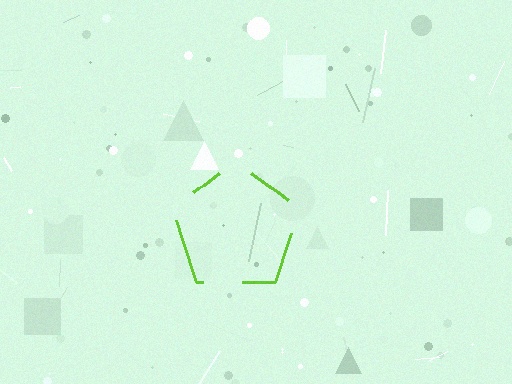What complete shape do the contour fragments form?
The contour fragments form a pentagon.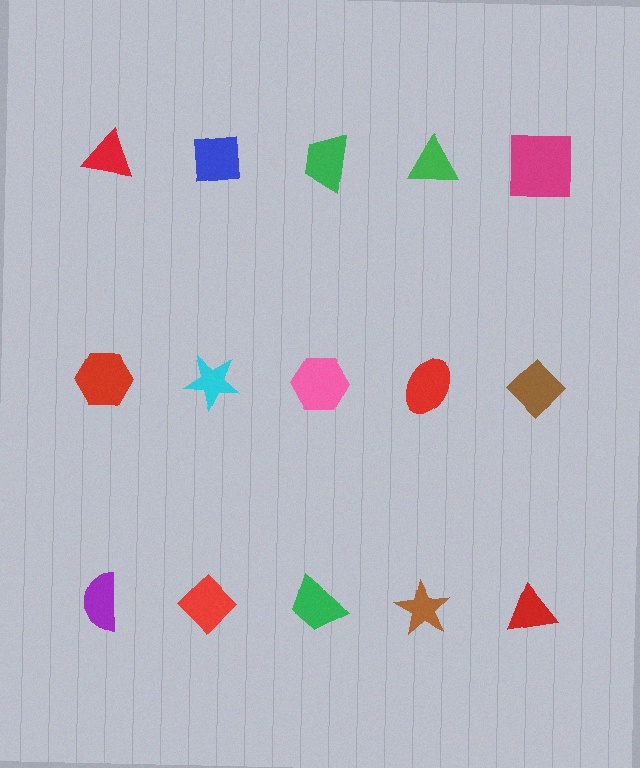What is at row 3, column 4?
A brown star.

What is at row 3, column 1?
A purple semicircle.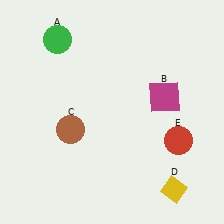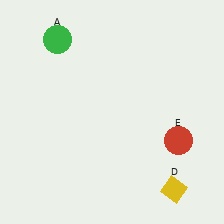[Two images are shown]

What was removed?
The brown circle (C), the magenta square (B) were removed in Image 2.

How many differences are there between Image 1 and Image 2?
There are 2 differences between the two images.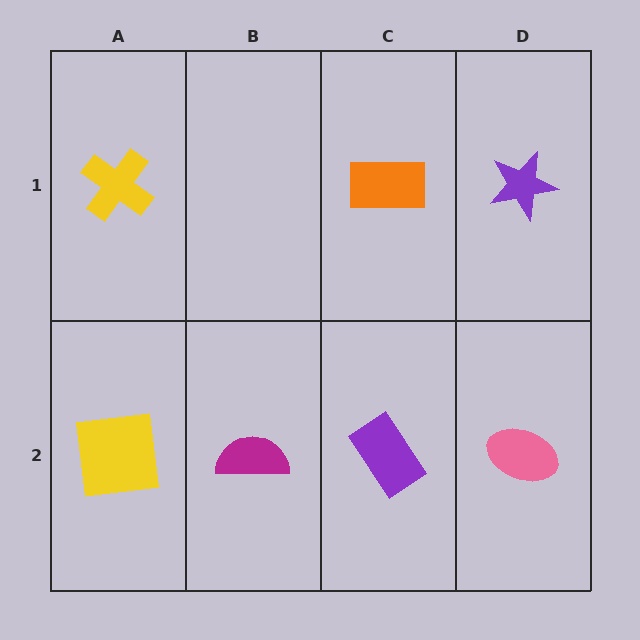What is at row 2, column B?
A magenta semicircle.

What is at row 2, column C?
A purple rectangle.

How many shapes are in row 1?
3 shapes.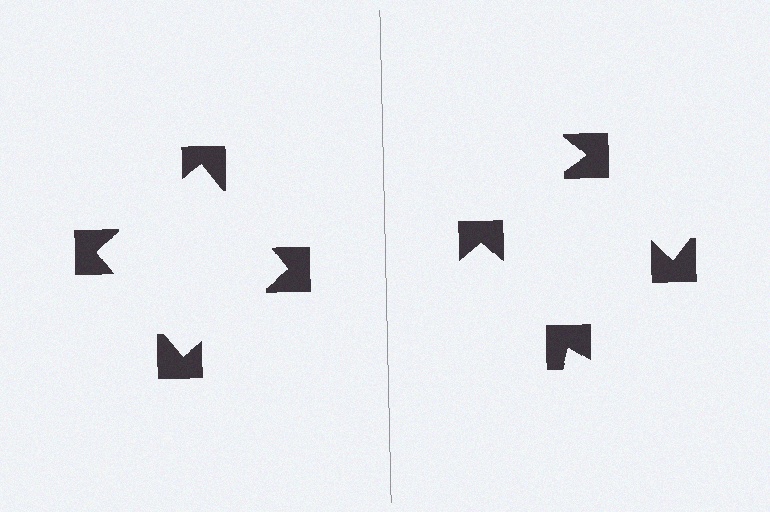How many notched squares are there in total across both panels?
8 — 4 on each side.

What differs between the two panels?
The notched squares are positioned identically on both sides; only the wedge orientations differ. On the left they align to a square; on the right they are misaligned.